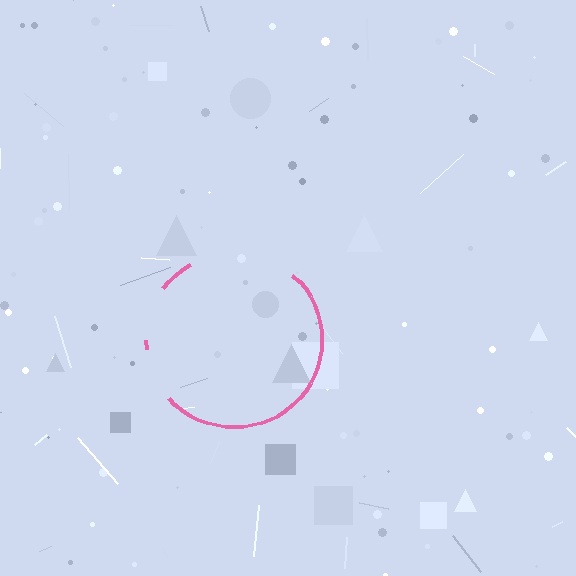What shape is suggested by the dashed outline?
The dashed outline suggests a circle.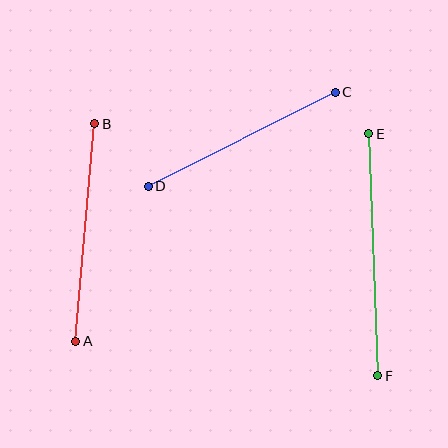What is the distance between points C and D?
The distance is approximately 209 pixels.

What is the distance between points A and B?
The distance is approximately 218 pixels.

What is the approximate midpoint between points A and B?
The midpoint is at approximately (85, 233) pixels.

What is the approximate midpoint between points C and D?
The midpoint is at approximately (242, 139) pixels.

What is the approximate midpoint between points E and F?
The midpoint is at approximately (373, 255) pixels.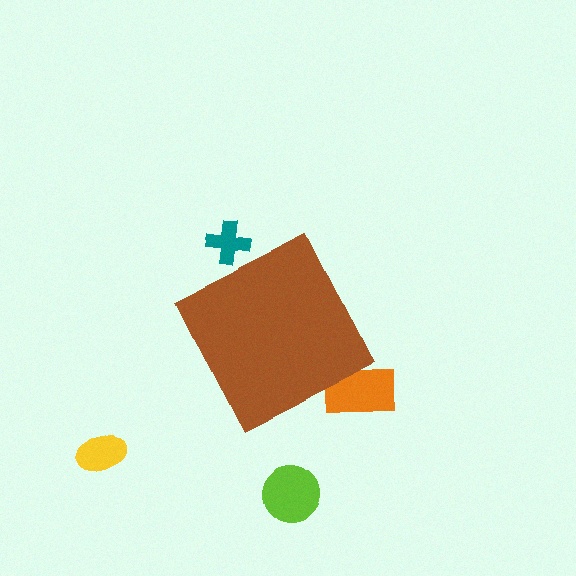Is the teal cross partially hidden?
Yes, the teal cross is partially hidden behind the brown diamond.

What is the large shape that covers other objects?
A brown diamond.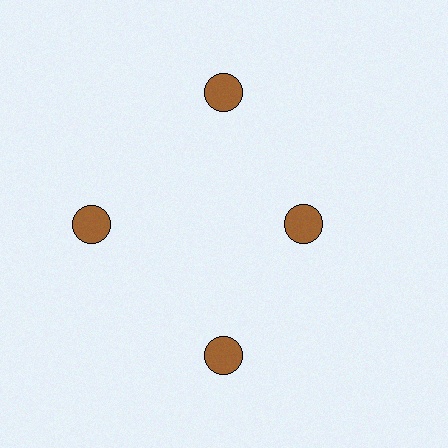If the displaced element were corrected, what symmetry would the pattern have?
It would have 4-fold rotational symmetry — the pattern would map onto itself every 90 degrees.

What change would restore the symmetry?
The symmetry would be restored by moving it outward, back onto the ring so that all 4 circles sit at equal angles and equal distance from the center.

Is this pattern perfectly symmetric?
No. The 4 brown circles are arranged in a ring, but one element near the 3 o'clock position is pulled inward toward the center, breaking the 4-fold rotational symmetry.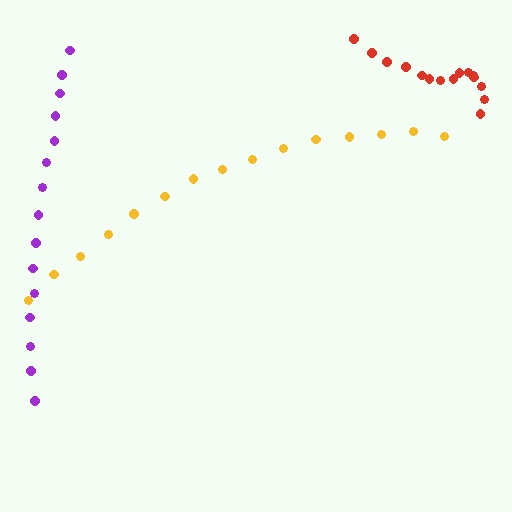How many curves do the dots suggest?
There are 3 distinct paths.